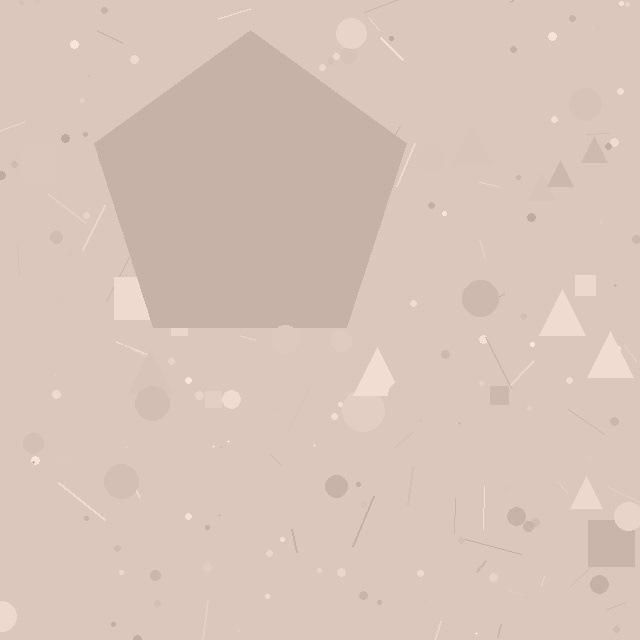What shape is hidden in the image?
A pentagon is hidden in the image.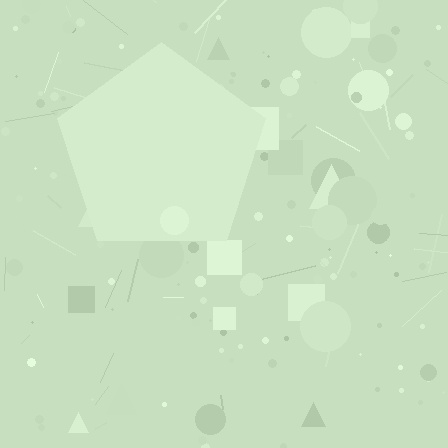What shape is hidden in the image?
A pentagon is hidden in the image.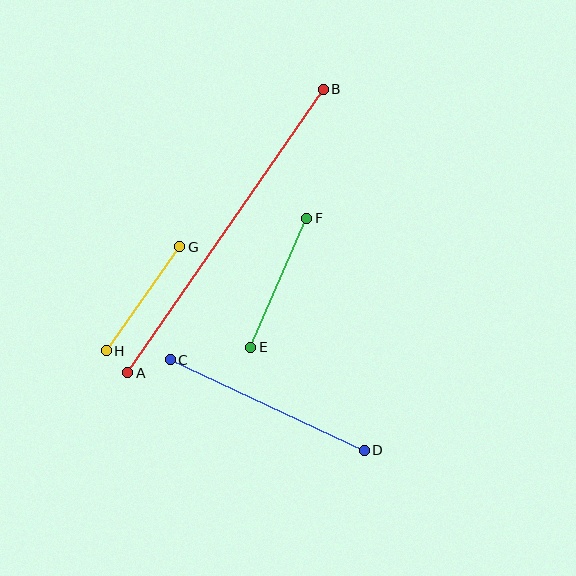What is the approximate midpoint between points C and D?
The midpoint is at approximately (267, 405) pixels.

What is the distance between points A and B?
The distance is approximately 344 pixels.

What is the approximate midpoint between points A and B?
The midpoint is at approximately (226, 231) pixels.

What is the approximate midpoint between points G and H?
The midpoint is at approximately (143, 299) pixels.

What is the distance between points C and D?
The distance is approximately 214 pixels.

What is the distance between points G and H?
The distance is approximately 128 pixels.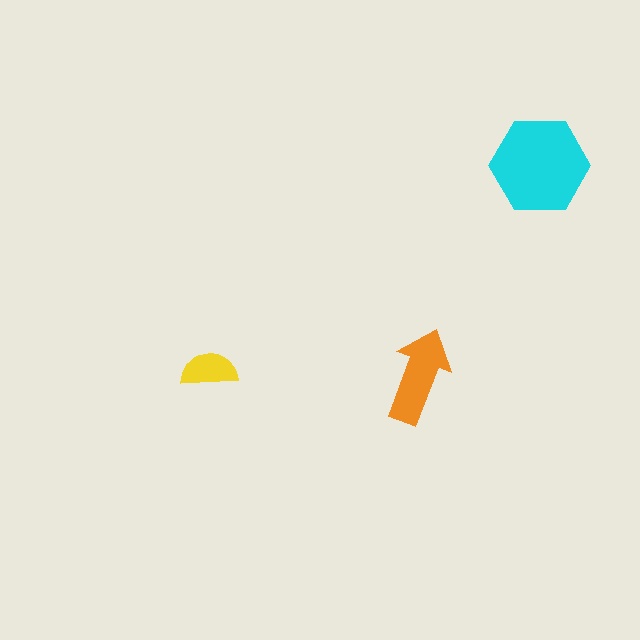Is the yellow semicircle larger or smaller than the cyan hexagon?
Smaller.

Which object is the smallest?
The yellow semicircle.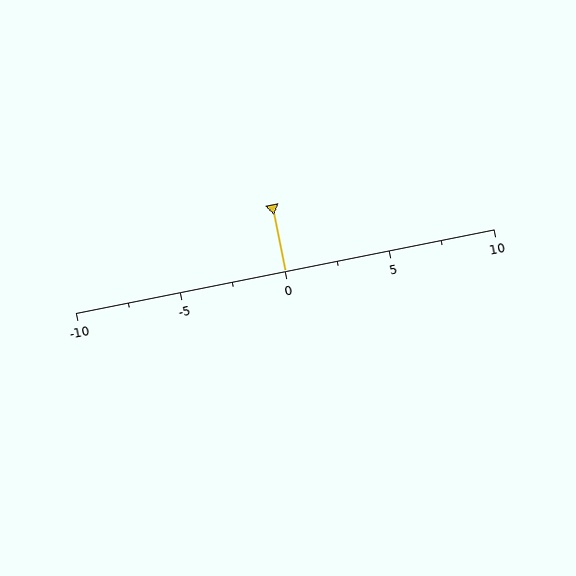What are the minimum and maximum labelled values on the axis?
The axis runs from -10 to 10.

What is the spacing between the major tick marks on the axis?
The major ticks are spaced 5 apart.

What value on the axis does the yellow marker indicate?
The marker indicates approximately 0.